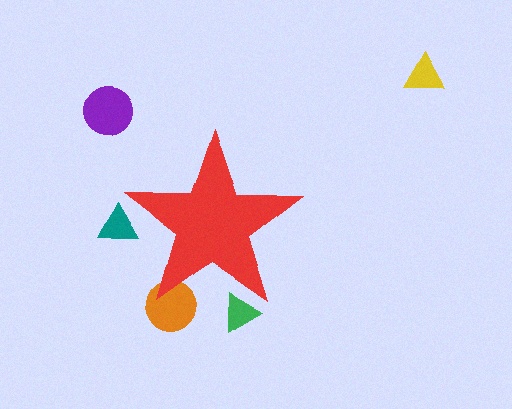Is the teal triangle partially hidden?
Yes, the teal triangle is partially hidden behind the red star.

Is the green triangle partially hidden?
Yes, the green triangle is partially hidden behind the red star.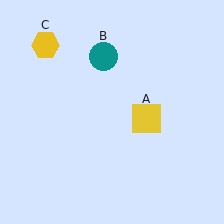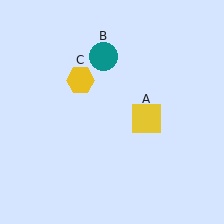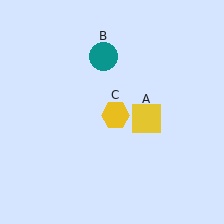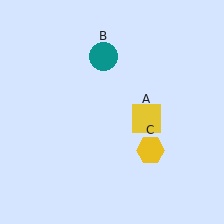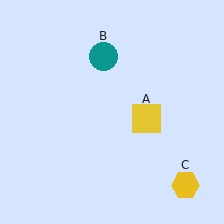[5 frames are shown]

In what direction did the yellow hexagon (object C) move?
The yellow hexagon (object C) moved down and to the right.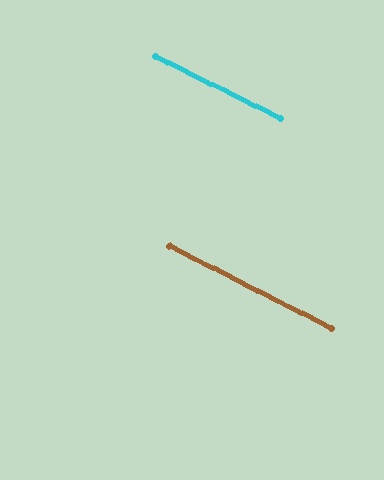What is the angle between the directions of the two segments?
Approximately 1 degree.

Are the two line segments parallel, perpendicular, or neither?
Parallel — their directions differ by only 0.6°.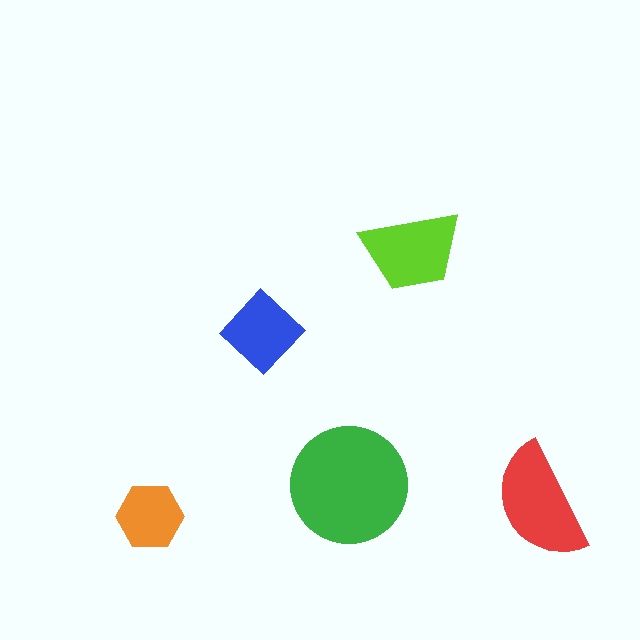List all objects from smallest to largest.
The orange hexagon, the blue diamond, the lime trapezoid, the red semicircle, the green circle.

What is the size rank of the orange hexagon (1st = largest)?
5th.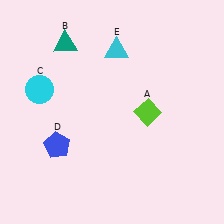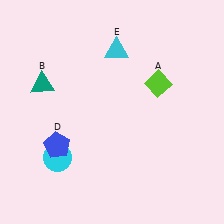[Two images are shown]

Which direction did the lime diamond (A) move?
The lime diamond (A) moved up.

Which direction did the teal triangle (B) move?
The teal triangle (B) moved down.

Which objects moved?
The objects that moved are: the lime diamond (A), the teal triangle (B), the cyan circle (C).